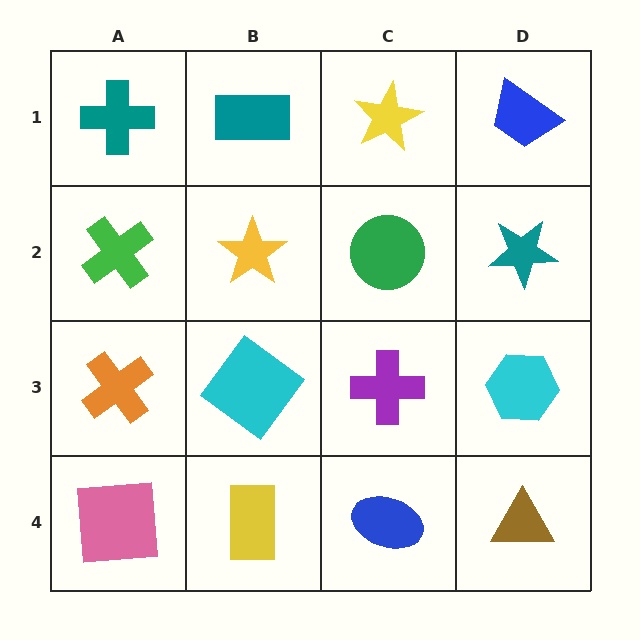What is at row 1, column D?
A blue trapezoid.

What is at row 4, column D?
A brown triangle.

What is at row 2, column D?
A teal star.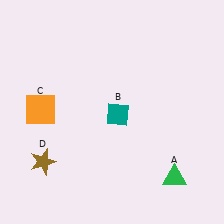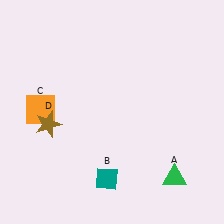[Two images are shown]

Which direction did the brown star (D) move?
The brown star (D) moved up.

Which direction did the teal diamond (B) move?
The teal diamond (B) moved down.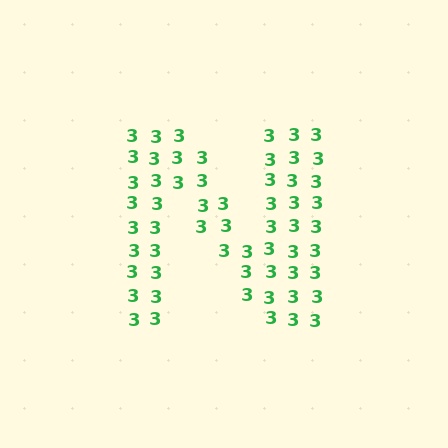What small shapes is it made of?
It is made of small digit 3's.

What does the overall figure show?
The overall figure shows the letter N.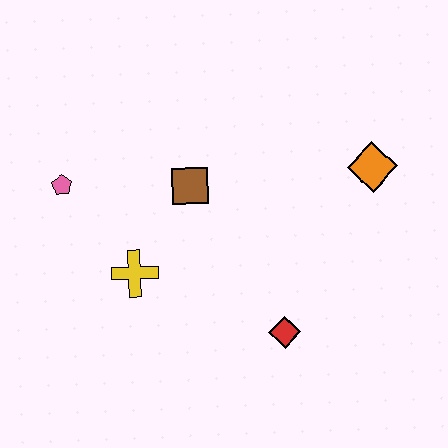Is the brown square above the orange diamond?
No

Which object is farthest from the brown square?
The orange diamond is farthest from the brown square.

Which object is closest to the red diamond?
The yellow cross is closest to the red diamond.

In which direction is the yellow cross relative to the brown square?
The yellow cross is below the brown square.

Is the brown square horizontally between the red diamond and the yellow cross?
Yes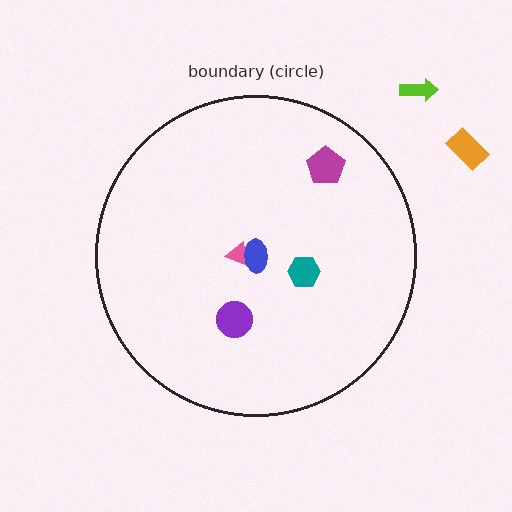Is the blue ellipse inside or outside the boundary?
Inside.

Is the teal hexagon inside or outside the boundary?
Inside.